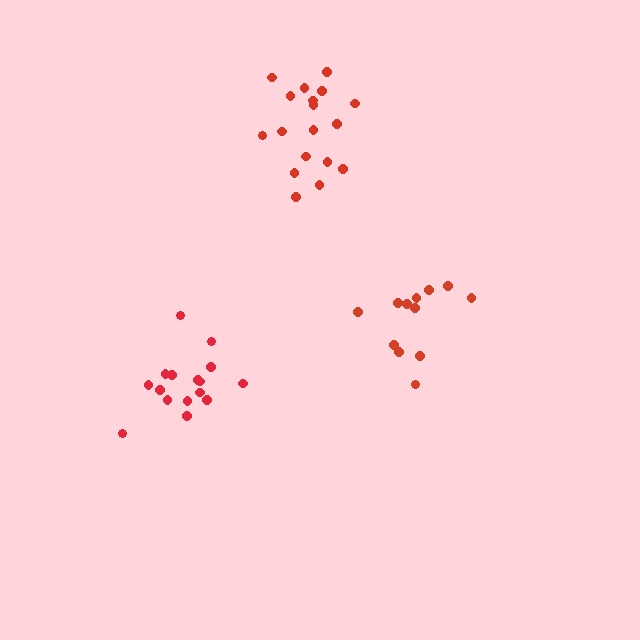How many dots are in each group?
Group 1: 12 dots, Group 2: 16 dots, Group 3: 18 dots (46 total).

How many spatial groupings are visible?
There are 3 spatial groupings.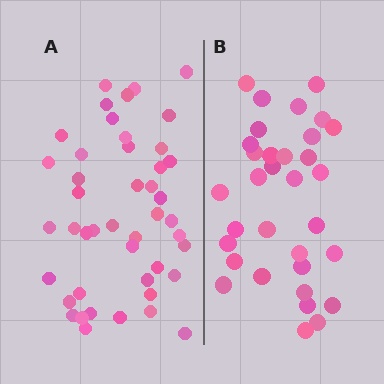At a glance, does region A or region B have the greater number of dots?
Region A (the left region) has more dots.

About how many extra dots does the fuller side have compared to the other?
Region A has roughly 12 or so more dots than region B.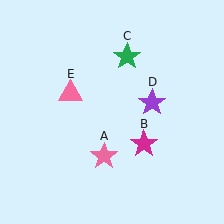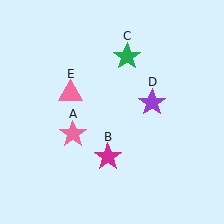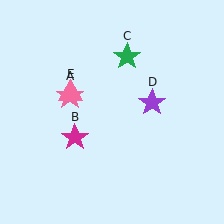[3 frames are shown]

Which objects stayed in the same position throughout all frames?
Green star (object C) and purple star (object D) and pink triangle (object E) remained stationary.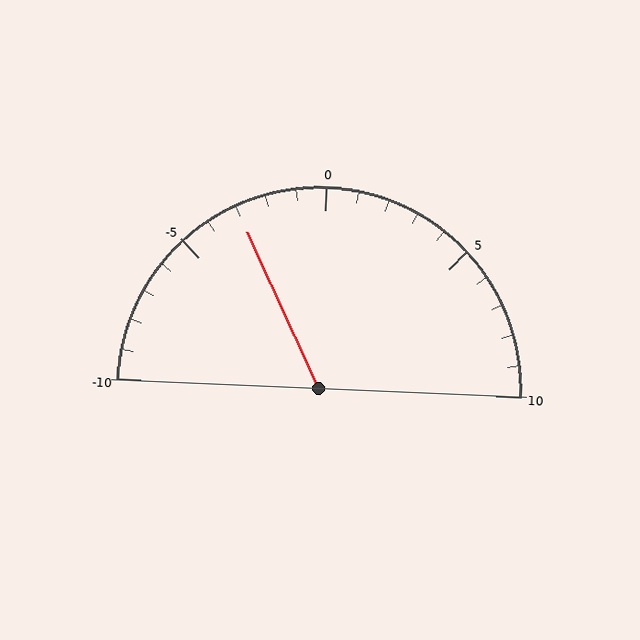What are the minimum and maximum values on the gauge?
The gauge ranges from -10 to 10.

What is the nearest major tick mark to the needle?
The nearest major tick mark is -5.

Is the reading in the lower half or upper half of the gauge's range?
The reading is in the lower half of the range (-10 to 10).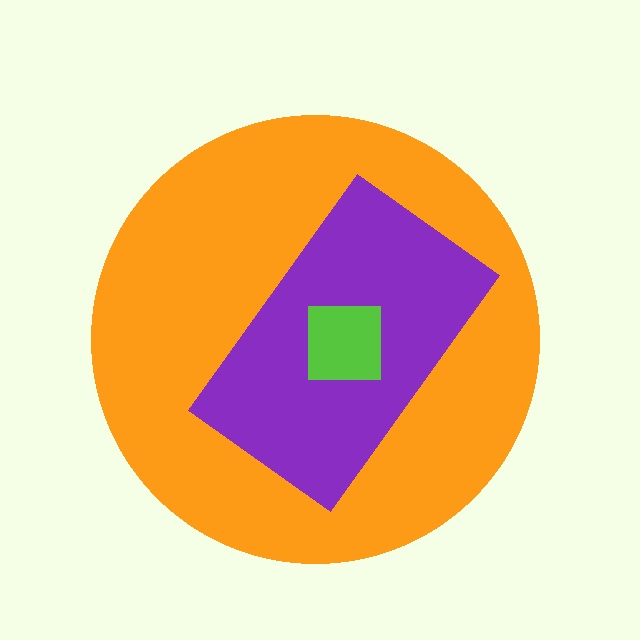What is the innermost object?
The lime square.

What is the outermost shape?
The orange circle.